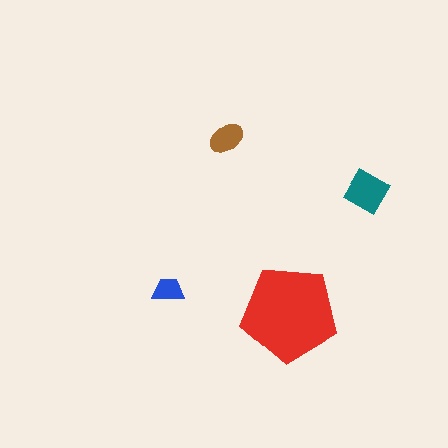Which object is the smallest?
The blue trapezoid.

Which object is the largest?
The red pentagon.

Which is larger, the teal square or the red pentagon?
The red pentagon.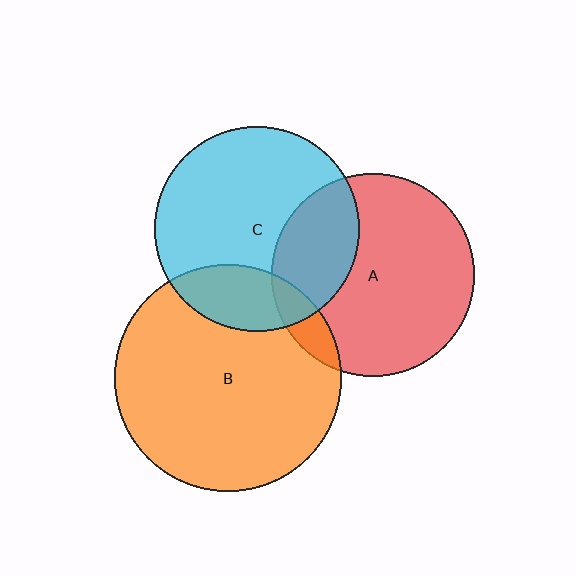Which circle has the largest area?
Circle B (orange).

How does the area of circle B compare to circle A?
Approximately 1.2 times.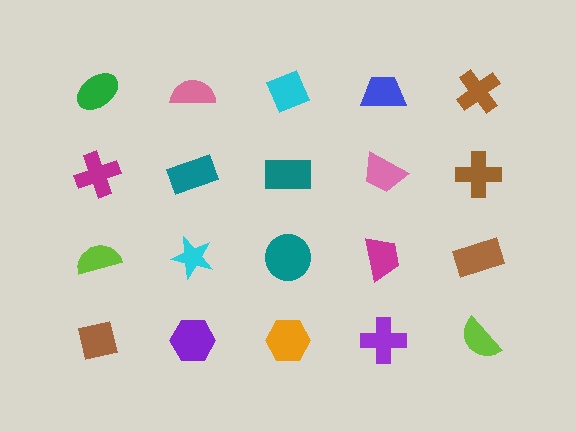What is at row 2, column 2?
A teal rectangle.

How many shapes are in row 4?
5 shapes.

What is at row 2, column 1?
A magenta cross.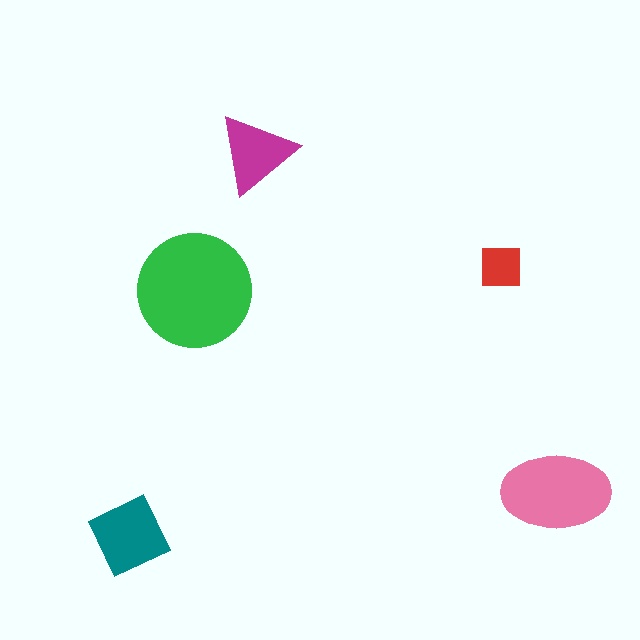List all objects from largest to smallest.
The green circle, the pink ellipse, the teal diamond, the magenta triangle, the red square.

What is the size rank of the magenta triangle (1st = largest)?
4th.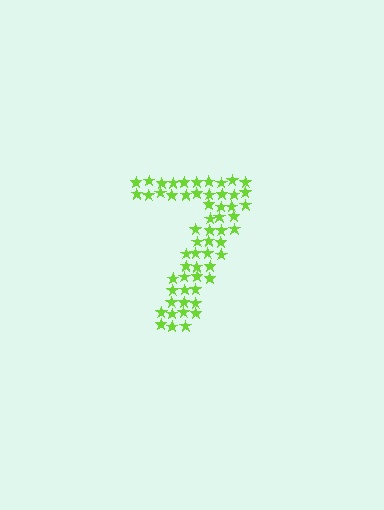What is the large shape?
The large shape is the digit 7.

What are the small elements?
The small elements are stars.